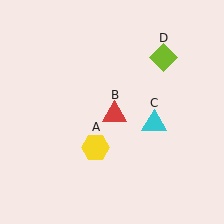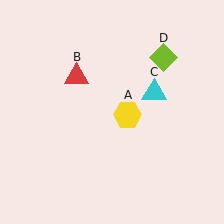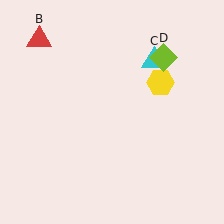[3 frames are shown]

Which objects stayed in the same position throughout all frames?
Lime diamond (object D) remained stationary.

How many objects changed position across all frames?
3 objects changed position: yellow hexagon (object A), red triangle (object B), cyan triangle (object C).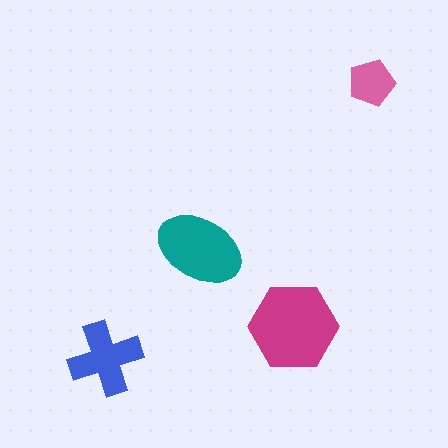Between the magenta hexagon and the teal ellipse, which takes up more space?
The magenta hexagon.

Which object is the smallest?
The pink pentagon.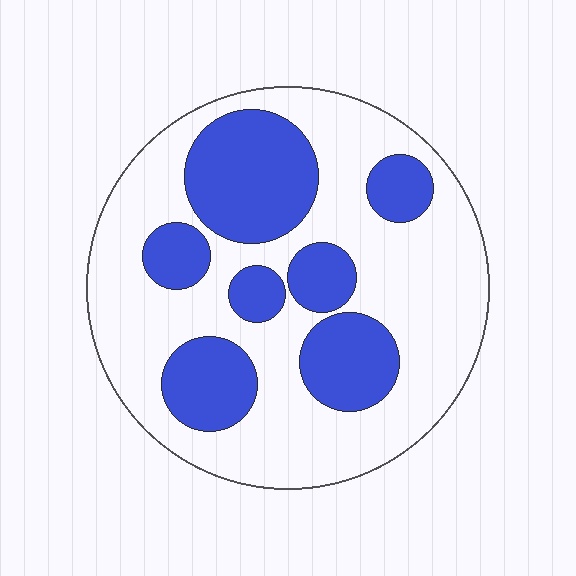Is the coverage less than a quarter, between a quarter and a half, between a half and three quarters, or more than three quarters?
Between a quarter and a half.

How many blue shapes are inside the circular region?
7.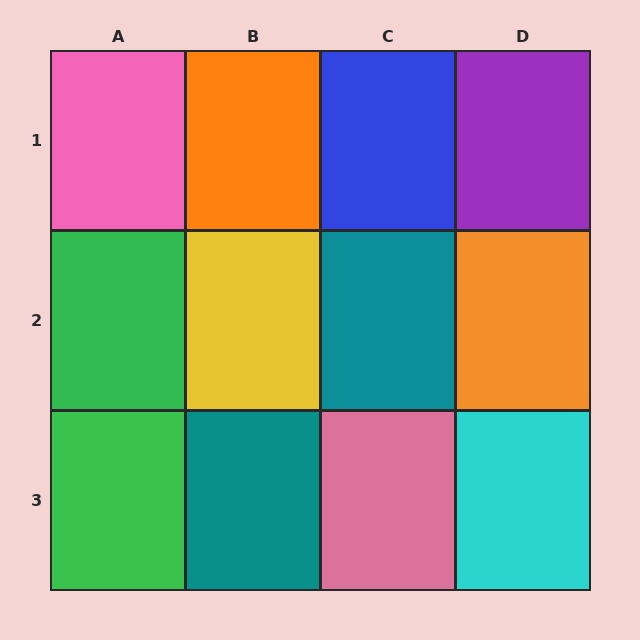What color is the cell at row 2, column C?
Teal.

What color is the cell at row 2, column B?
Yellow.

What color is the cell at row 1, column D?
Purple.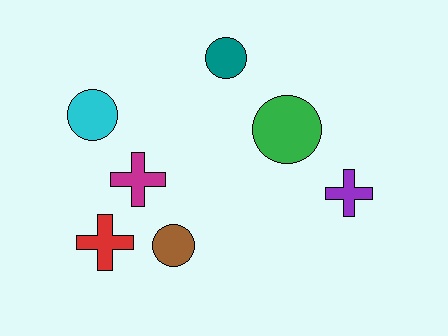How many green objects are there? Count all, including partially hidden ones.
There is 1 green object.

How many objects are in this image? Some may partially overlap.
There are 7 objects.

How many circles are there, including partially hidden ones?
There are 4 circles.